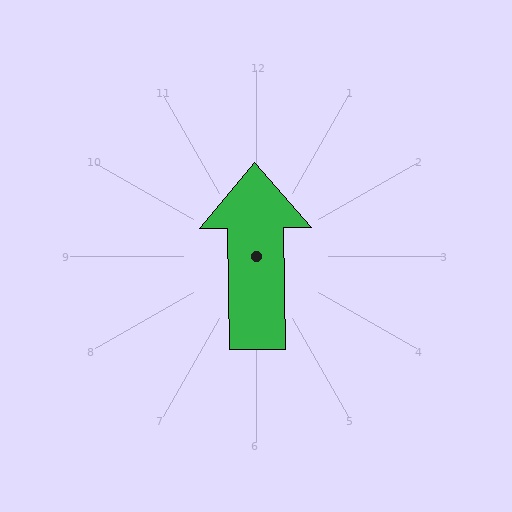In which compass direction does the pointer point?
North.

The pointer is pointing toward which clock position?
Roughly 12 o'clock.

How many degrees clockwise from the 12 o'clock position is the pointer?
Approximately 359 degrees.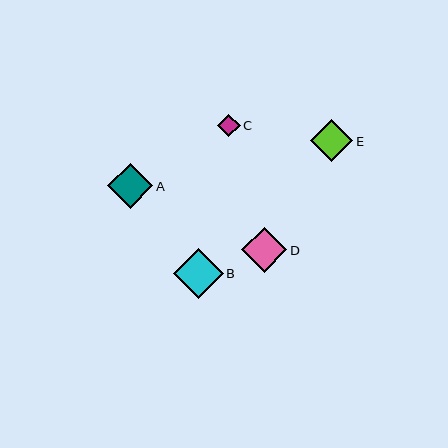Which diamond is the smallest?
Diamond C is the smallest with a size of approximately 22 pixels.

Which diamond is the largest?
Diamond B is the largest with a size of approximately 50 pixels.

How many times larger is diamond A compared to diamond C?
Diamond A is approximately 2.0 times the size of diamond C.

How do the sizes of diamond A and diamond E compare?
Diamond A and diamond E are approximately the same size.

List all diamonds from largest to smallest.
From largest to smallest: B, D, A, E, C.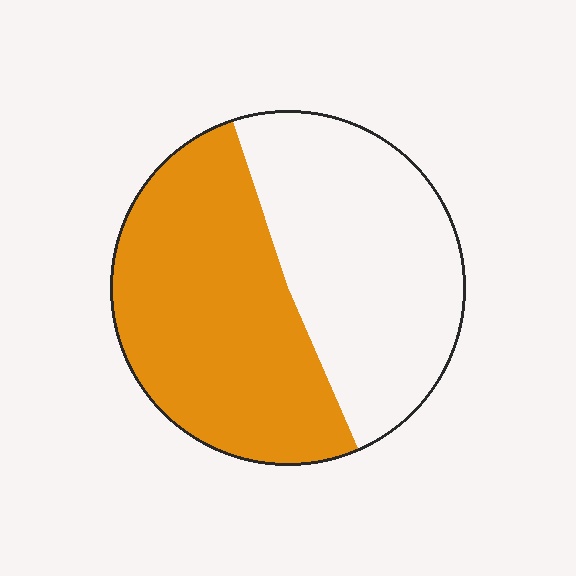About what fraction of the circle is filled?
About one half (1/2).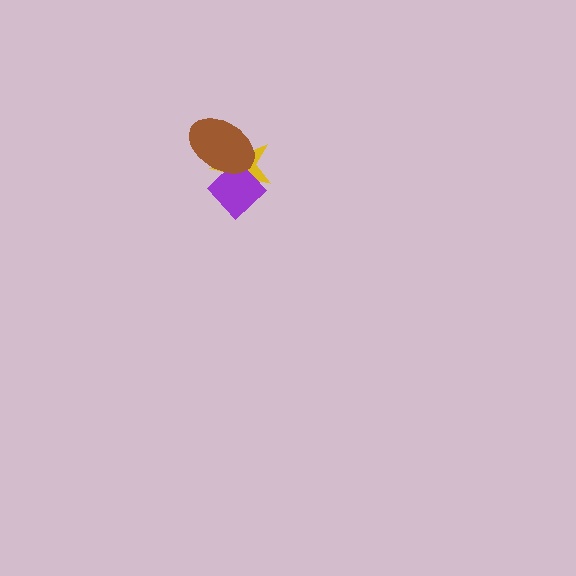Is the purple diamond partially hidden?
Yes, it is partially covered by another shape.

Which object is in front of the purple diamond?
The brown ellipse is in front of the purple diamond.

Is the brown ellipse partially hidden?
No, no other shape covers it.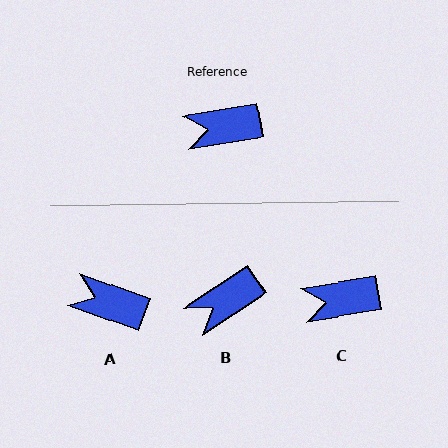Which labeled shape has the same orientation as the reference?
C.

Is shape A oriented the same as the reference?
No, it is off by about 29 degrees.